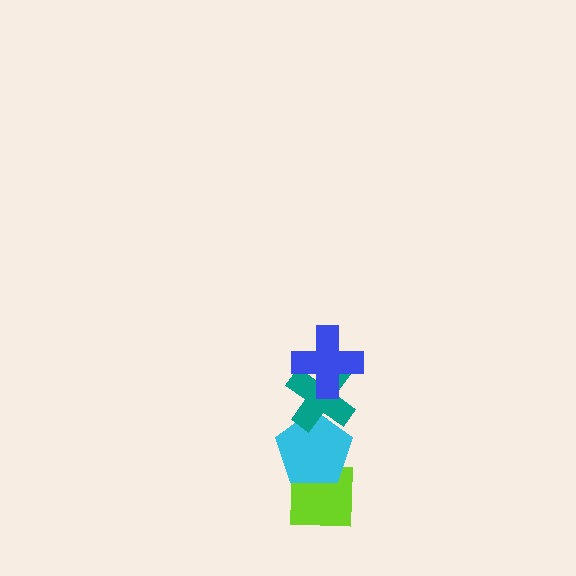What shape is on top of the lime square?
The cyan pentagon is on top of the lime square.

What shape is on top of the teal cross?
The blue cross is on top of the teal cross.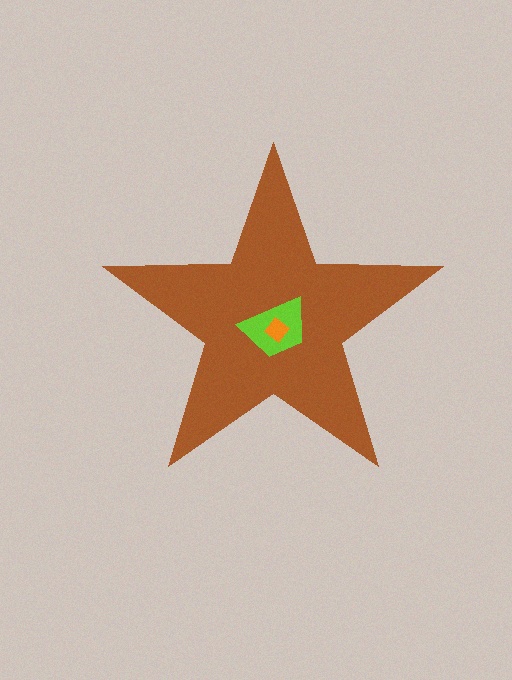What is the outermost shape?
The brown star.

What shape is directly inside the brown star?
The lime trapezoid.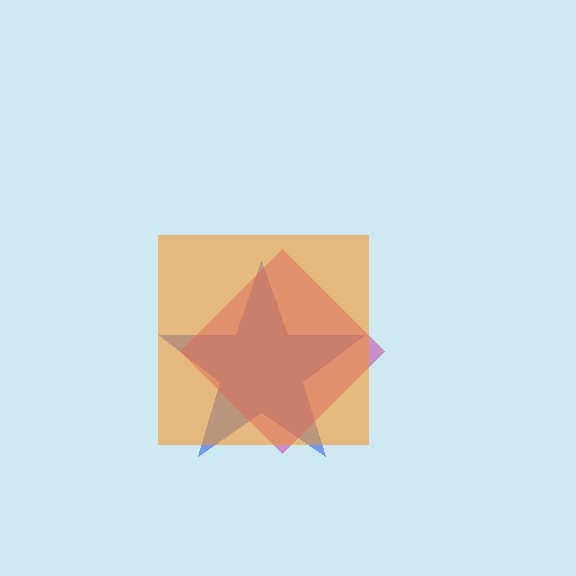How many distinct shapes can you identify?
There are 3 distinct shapes: a blue star, a magenta diamond, an orange square.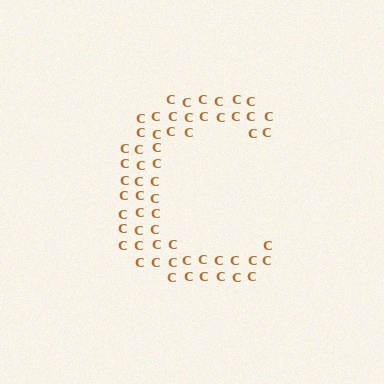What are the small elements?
The small elements are letter C's.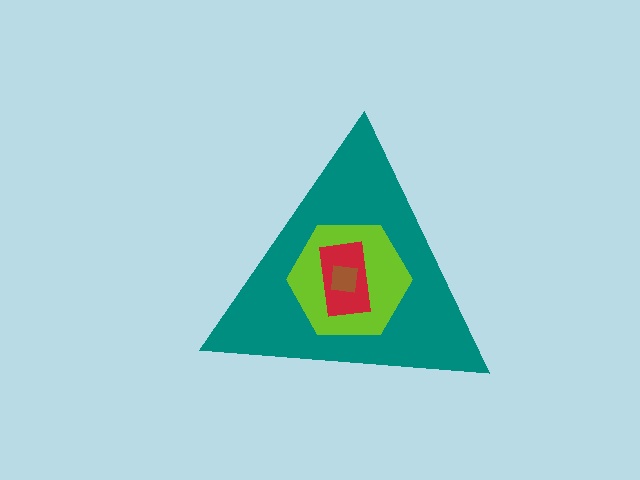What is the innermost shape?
The brown square.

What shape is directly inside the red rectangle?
The brown square.